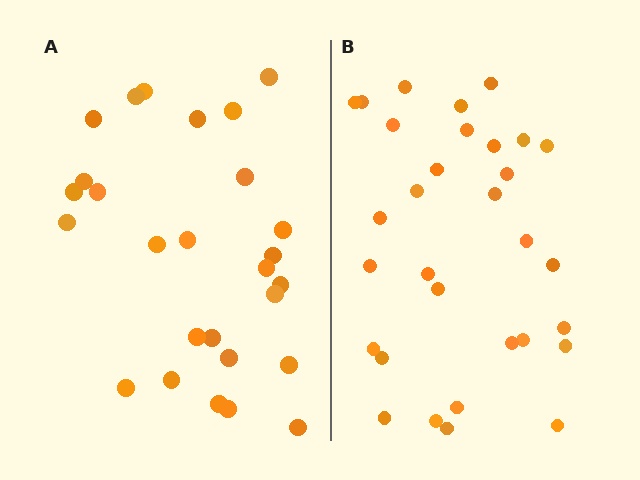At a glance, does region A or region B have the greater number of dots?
Region B (the right region) has more dots.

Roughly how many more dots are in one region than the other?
Region B has about 4 more dots than region A.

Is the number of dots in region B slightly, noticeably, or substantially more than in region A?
Region B has only slightly more — the two regions are fairly close. The ratio is roughly 1.1 to 1.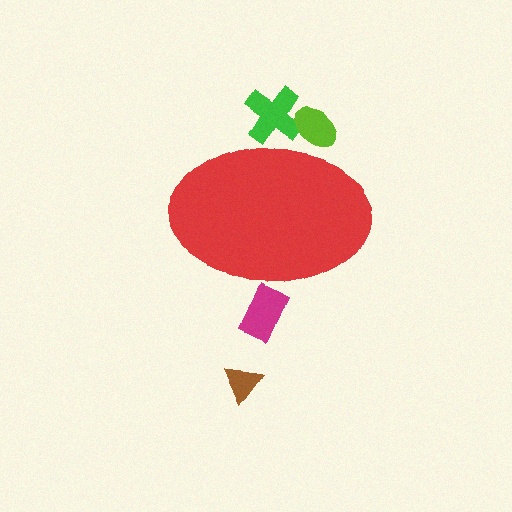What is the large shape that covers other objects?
A red ellipse.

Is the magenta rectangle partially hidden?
Yes, the magenta rectangle is partially hidden behind the red ellipse.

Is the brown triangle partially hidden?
No, the brown triangle is fully visible.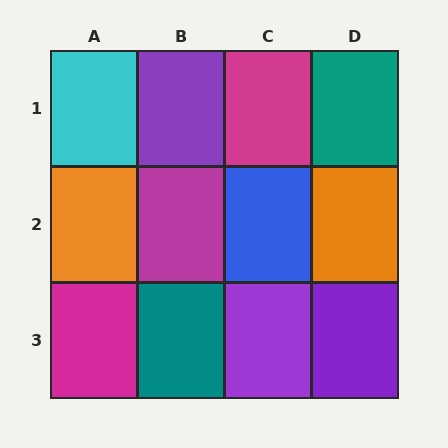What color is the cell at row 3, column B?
Teal.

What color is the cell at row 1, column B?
Purple.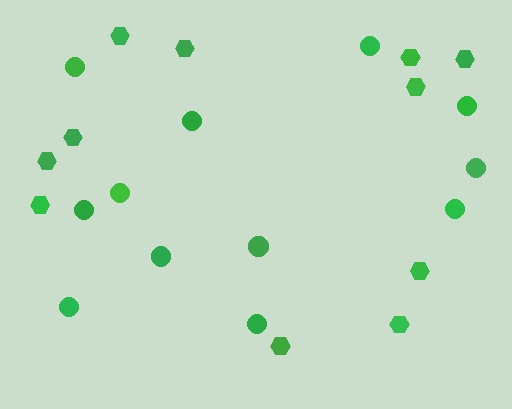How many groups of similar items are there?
There are 2 groups: one group of hexagons (11) and one group of circles (12).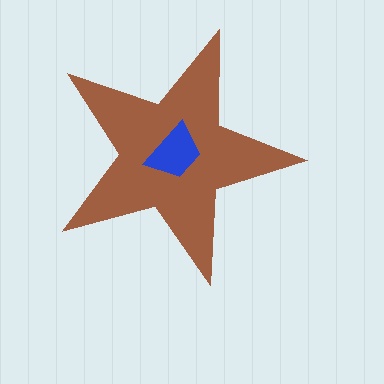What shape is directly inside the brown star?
The blue trapezoid.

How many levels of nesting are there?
2.